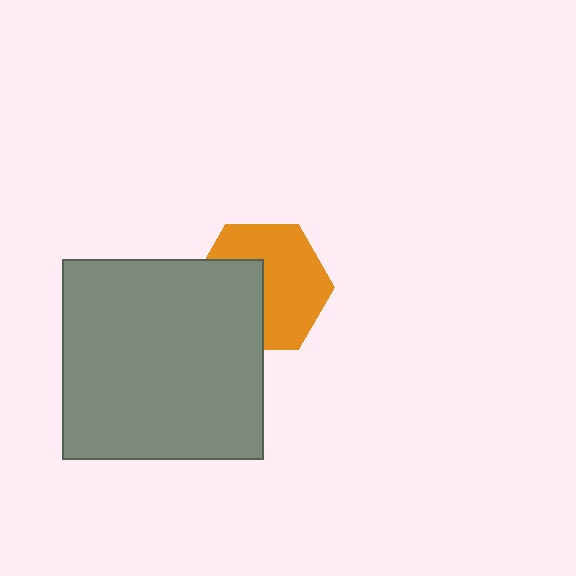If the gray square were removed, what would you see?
You would see the complete orange hexagon.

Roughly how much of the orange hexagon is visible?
About half of it is visible (roughly 61%).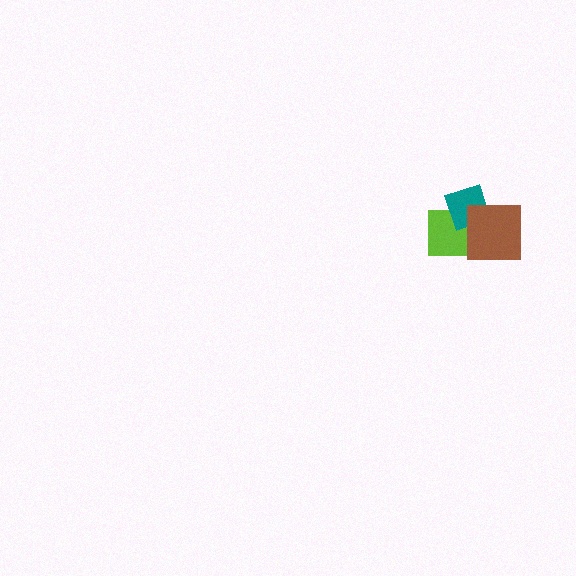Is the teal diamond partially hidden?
Yes, it is partially covered by another shape.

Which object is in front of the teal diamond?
The brown square is in front of the teal diamond.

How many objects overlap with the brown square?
2 objects overlap with the brown square.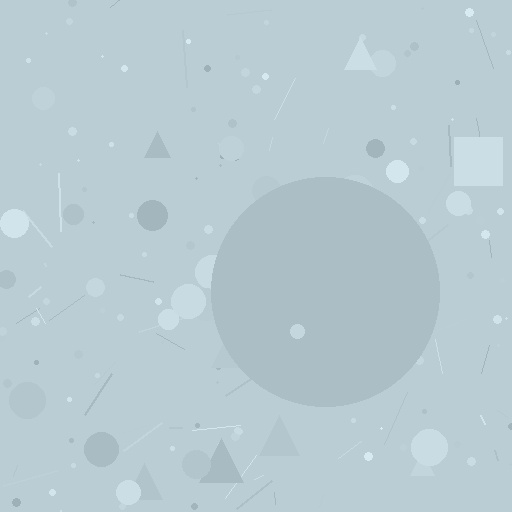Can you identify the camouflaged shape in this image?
The camouflaged shape is a circle.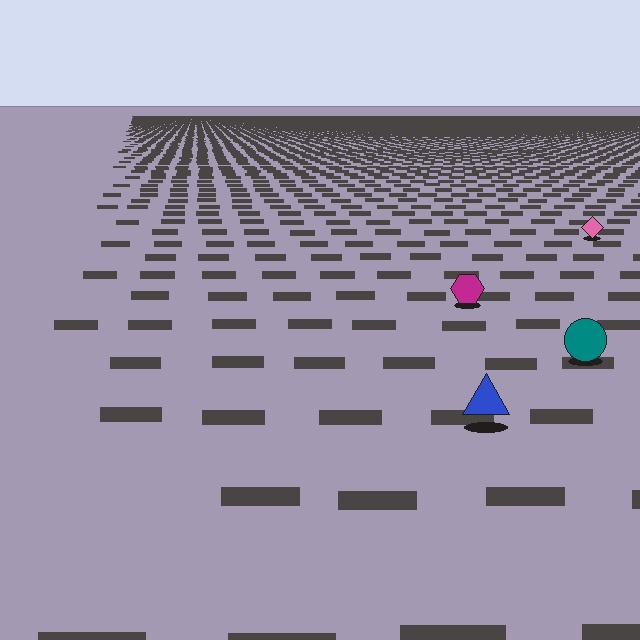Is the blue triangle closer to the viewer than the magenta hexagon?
Yes. The blue triangle is closer — you can tell from the texture gradient: the ground texture is coarser near it.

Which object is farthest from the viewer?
The pink diamond is farthest from the viewer. It appears smaller and the ground texture around it is denser.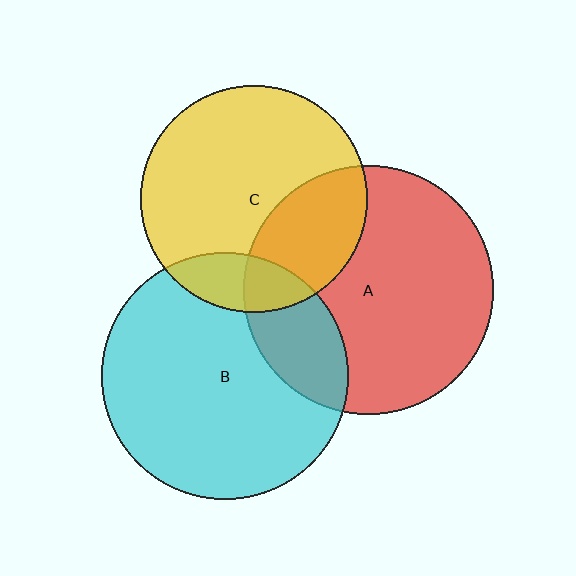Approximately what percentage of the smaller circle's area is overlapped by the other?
Approximately 20%.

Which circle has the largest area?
Circle A (red).